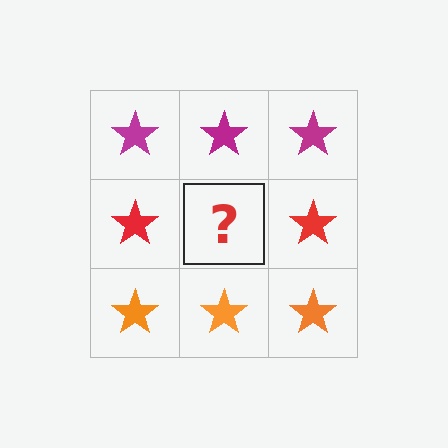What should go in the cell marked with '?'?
The missing cell should contain a red star.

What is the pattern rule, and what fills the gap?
The rule is that each row has a consistent color. The gap should be filled with a red star.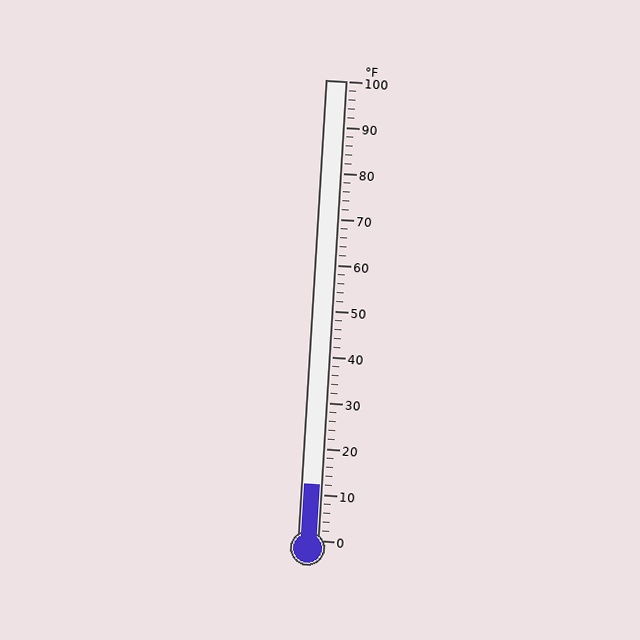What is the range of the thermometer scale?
The thermometer scale ranges from 0°F to 100°F.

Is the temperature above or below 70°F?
The temperature is below 70°F.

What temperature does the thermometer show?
The thermometer shows approximately 12°F.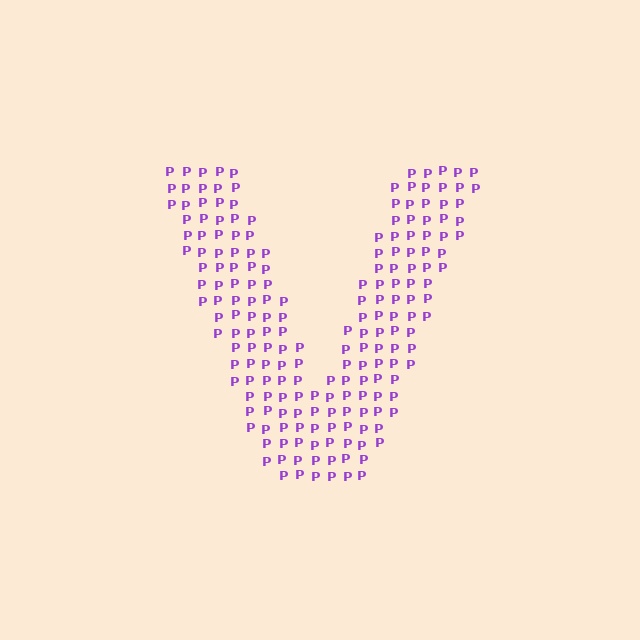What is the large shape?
The large shape is the letter V.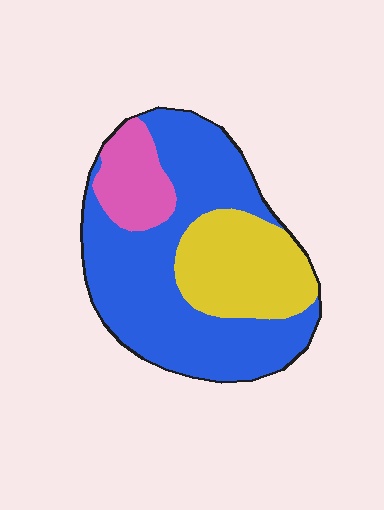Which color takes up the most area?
Blue, at roughly 60%.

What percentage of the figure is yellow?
Yellow takes up about one quarter (1/4) of the figure.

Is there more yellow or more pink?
Yellow.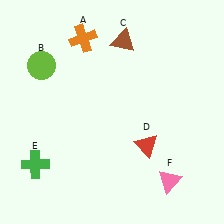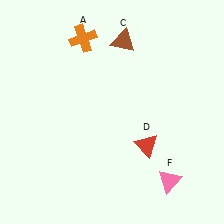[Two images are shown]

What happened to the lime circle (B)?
The lime circle (B) was removed in Image 2. It was in the top-left area of Image 1.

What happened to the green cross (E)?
The green cross (E) was removed in Image 2. It was in the bottom-left area of Image 1.